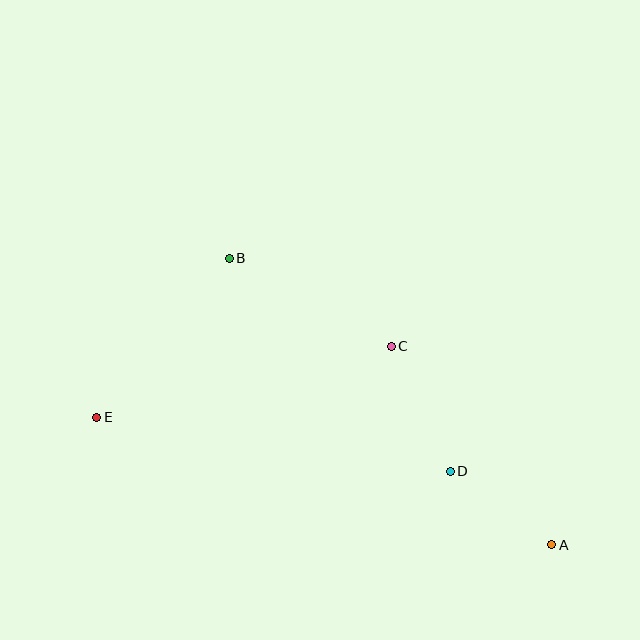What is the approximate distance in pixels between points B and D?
The distance between B and D is approximately 307 pixels.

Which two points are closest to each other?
Points A and D are closest to each other.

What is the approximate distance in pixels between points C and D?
The distance between C and D is approximately 138 pixels.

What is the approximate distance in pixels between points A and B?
The distance between A and B is approximately 432 pixels.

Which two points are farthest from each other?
Points A and E are farthest from each other.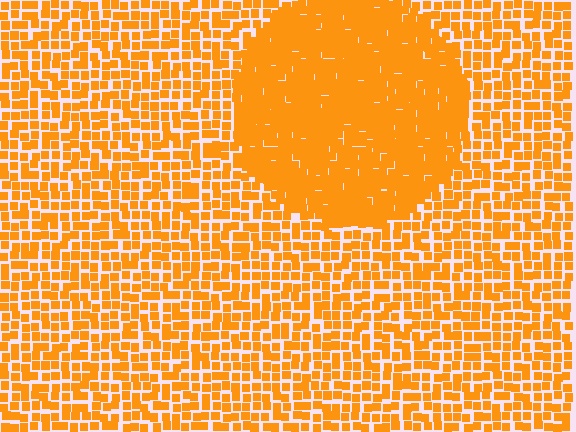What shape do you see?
I see a circle.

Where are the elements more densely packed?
The elements are more densely packed inside the circle boundary.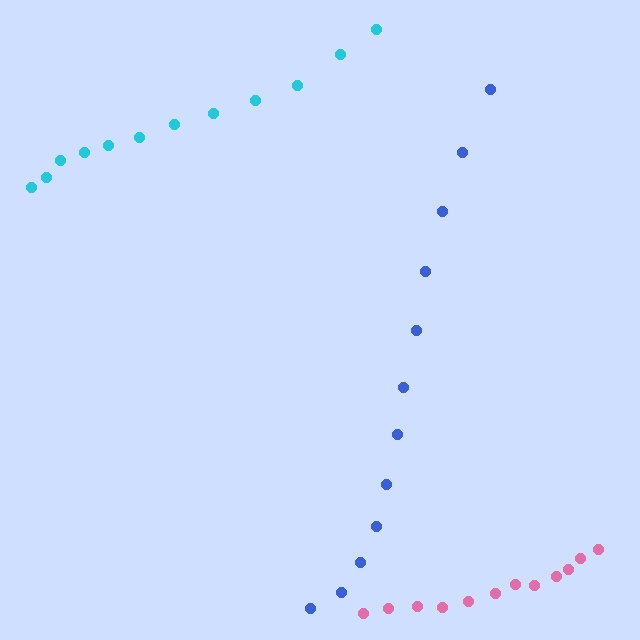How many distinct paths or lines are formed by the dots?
There are 3 distinct paths.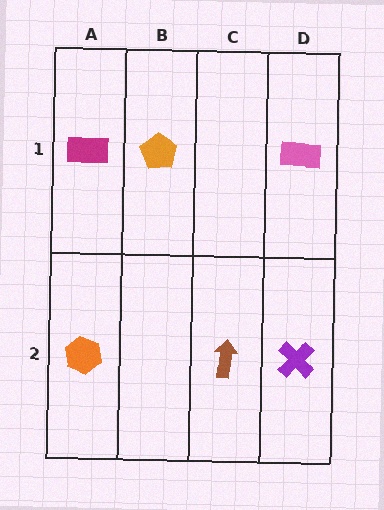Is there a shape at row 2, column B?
No, that cell is empty.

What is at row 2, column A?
An orange hexagon.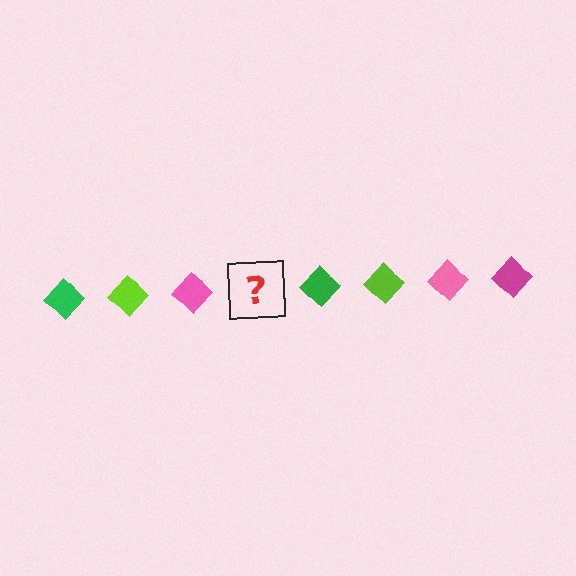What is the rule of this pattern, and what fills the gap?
The rule is that the pattern cycles through green, lime, pink, magenta diamonds. The gap should be filled with a magenta diamond.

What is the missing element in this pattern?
The missing element is a magenta diamond.